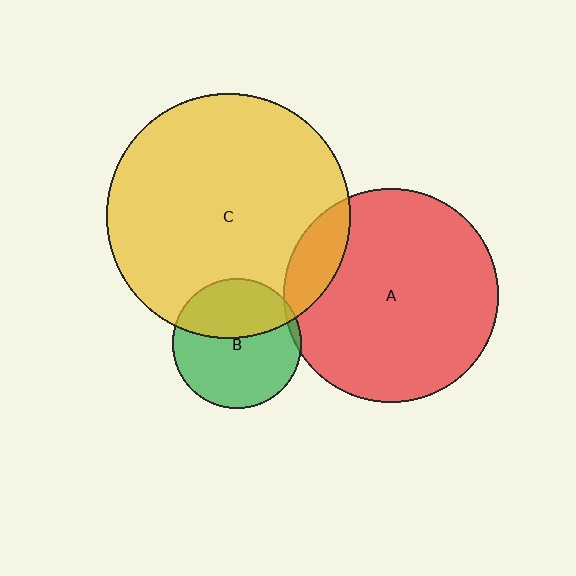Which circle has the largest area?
Circle C (yellow).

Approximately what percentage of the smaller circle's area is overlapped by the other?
Approximately 5%.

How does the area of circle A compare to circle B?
Approximately 2.8 times.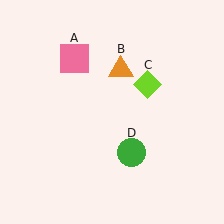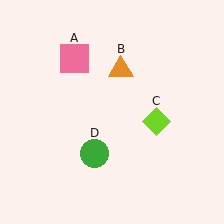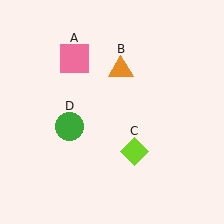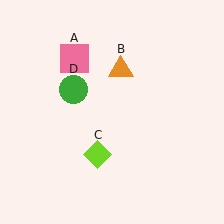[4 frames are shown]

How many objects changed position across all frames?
2 objects changed position: lime diamond (object C), green circle (object D).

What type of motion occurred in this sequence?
The lime diamond (object C), green circle (object D) rotated clockwise around the center of the scene.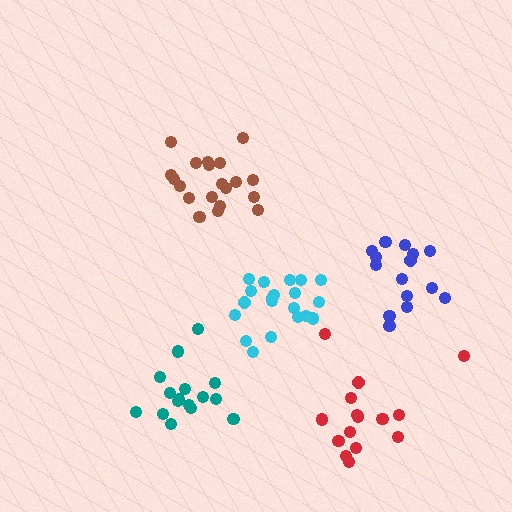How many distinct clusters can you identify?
There are 5 distinct clusters.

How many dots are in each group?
Group 1: 17 dots, Group 2: 20 dots, Group 3: 20 dots, Group 4: 15 dots, Group 5: 15 dots (87 total).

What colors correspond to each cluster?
The clusters are colored: teal, cyan, brown, red, blue.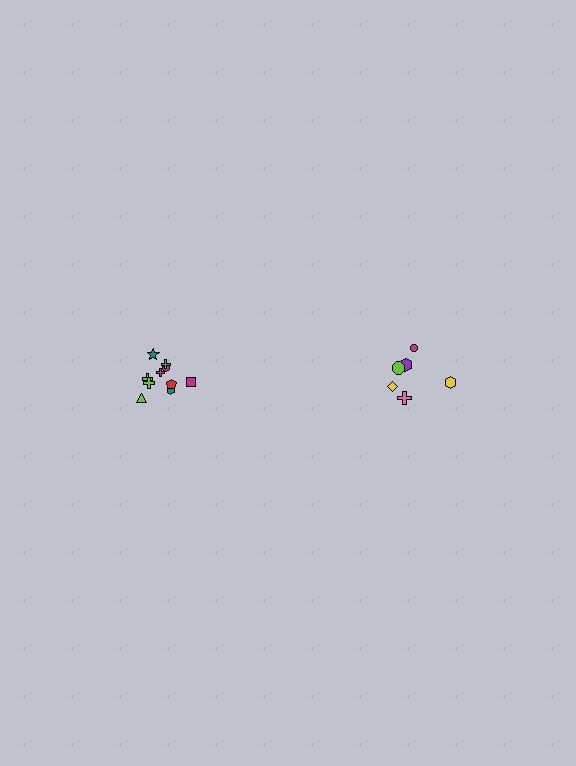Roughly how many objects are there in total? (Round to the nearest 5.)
Roughly 15 objects in total.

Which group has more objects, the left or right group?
The left group.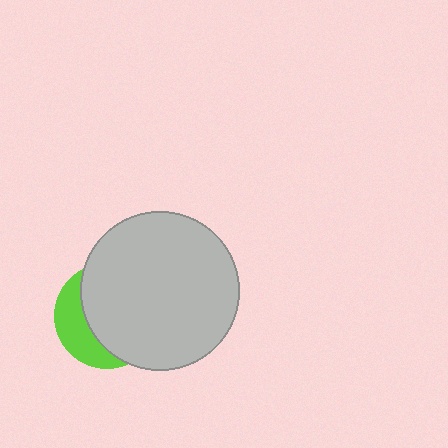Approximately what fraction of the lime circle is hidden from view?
Roughly 68% of the lime circle is hidden behind the light gray circle.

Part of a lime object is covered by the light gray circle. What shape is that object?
It is a circle.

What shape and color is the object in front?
The object in front is a light gray circle.